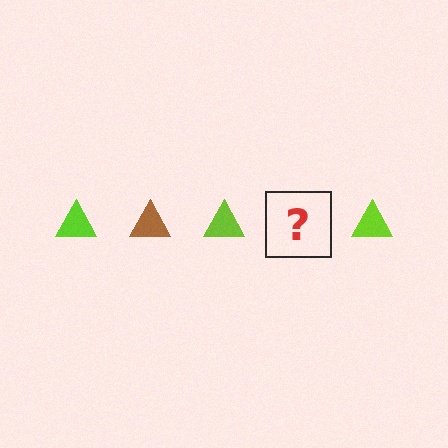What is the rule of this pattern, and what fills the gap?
The rule is that the pattern cycles through lime, brown triangles. The gap should be filled with a brown triangle.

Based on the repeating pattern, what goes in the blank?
The blank should be a brown triangle.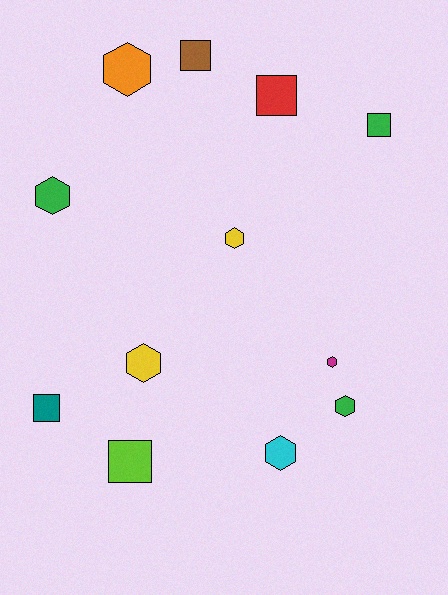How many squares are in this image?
There are 5 squares.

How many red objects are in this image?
There is 1 red object.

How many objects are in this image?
There are 12 objects.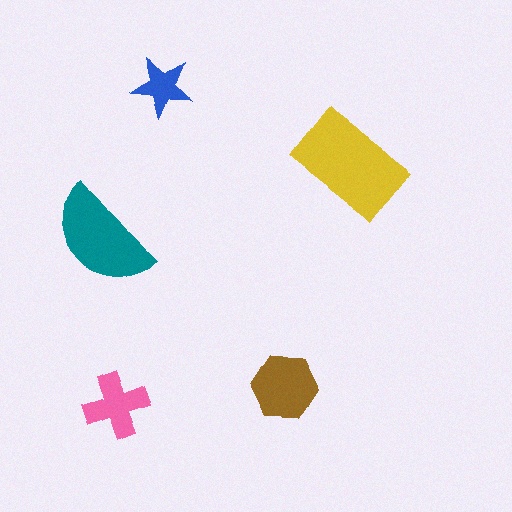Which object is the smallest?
The blue star.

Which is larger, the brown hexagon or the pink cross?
The brown hexagon.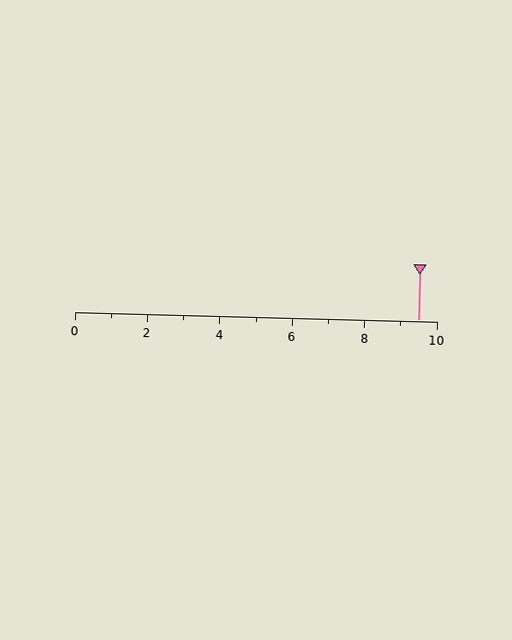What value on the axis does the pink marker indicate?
The marker indicates approximately 9.5.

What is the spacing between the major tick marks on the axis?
The major ticks are spaced 2 apart.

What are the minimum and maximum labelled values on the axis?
The axis runs from 0 to 10.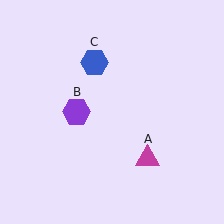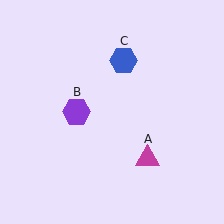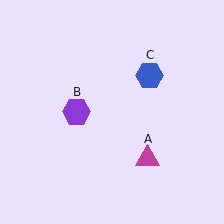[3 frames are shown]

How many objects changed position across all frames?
1 object changed position: blue hexagon (object C).